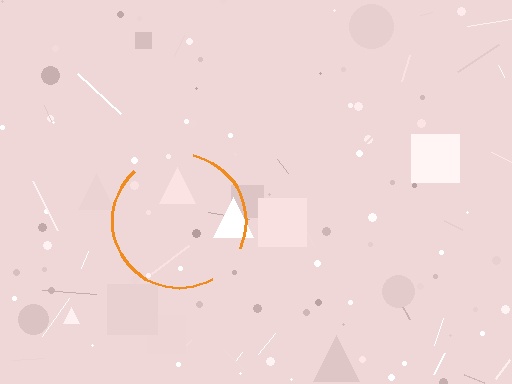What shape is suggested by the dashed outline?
The dashed outline suggests a circle.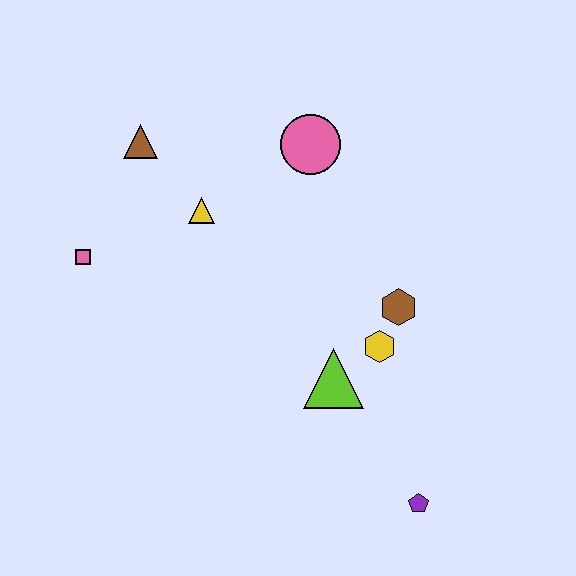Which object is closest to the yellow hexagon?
The brown hexagon is closest to the yellow hexagon.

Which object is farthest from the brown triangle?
The purple pentagon is farthest from the brown triangle.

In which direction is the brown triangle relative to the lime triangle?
The brown triangle is above the lime triangle.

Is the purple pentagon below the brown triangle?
Yes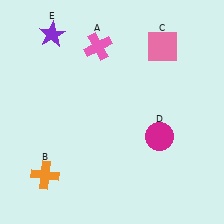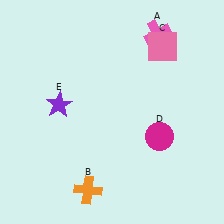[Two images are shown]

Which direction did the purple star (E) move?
The purple star (E) moved down.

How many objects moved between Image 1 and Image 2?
3 objects moved between the two images.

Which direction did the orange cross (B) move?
The orange cross (B) moved right.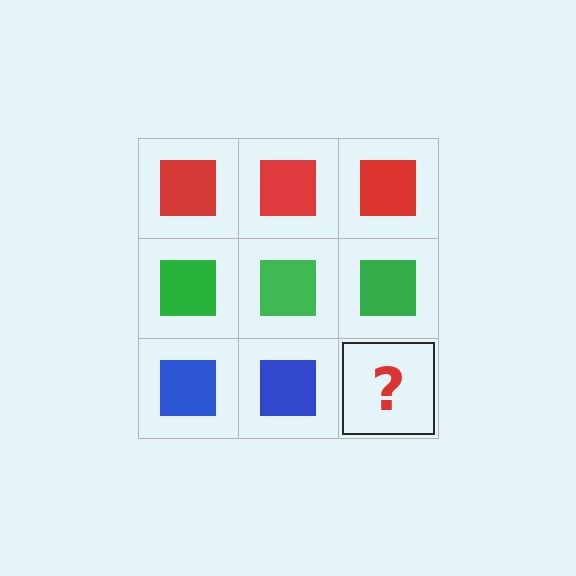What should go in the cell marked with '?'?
The missing cell should contain a blue square.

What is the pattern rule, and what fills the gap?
The rule is that each row has a consistent color. The gap should be filled with a blue square.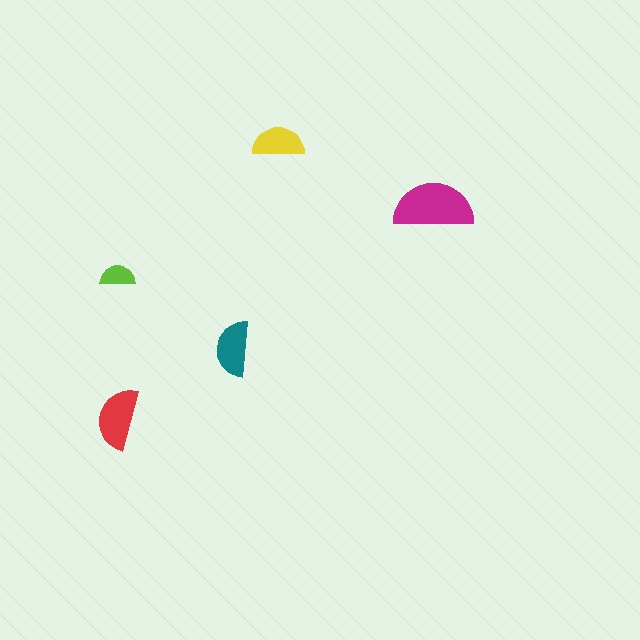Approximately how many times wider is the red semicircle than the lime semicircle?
About 2 times wider.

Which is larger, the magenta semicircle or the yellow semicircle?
The magenta one.